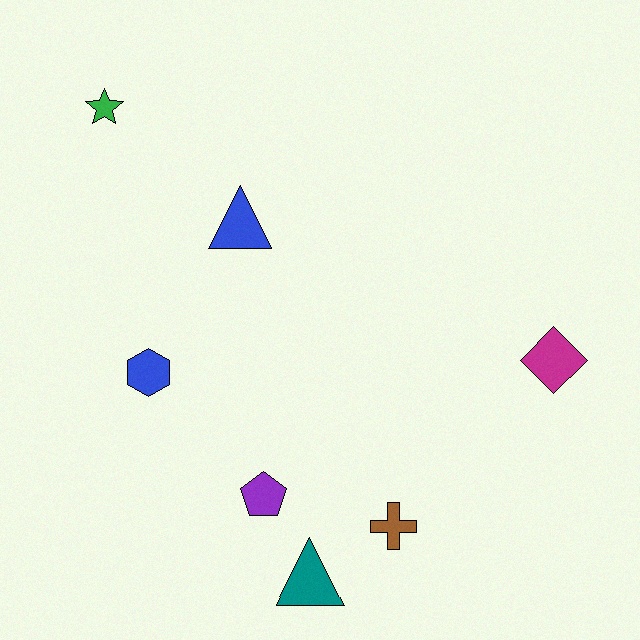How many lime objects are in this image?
There are no lime objects.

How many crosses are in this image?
There is 1 cross.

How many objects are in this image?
There are 7 objects.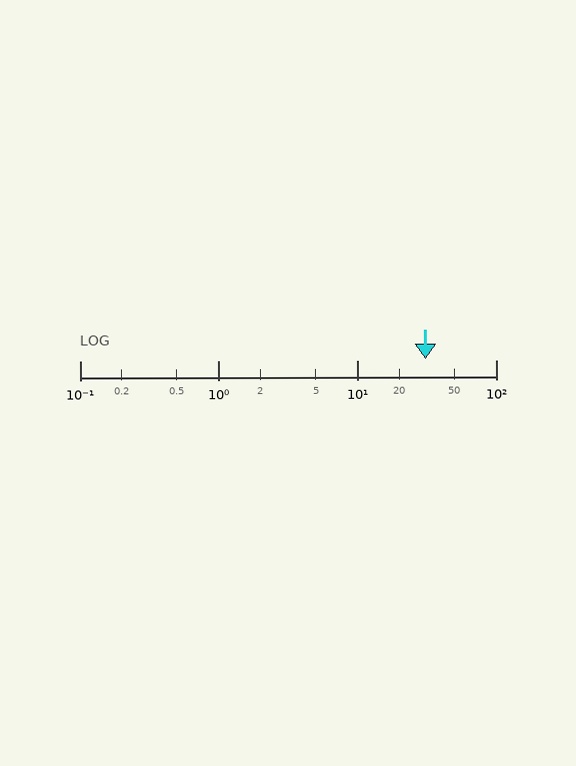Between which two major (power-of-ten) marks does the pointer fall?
The pointer is between 10 and 100.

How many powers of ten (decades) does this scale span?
The scale spans 3 decades, from 0.1 to 100.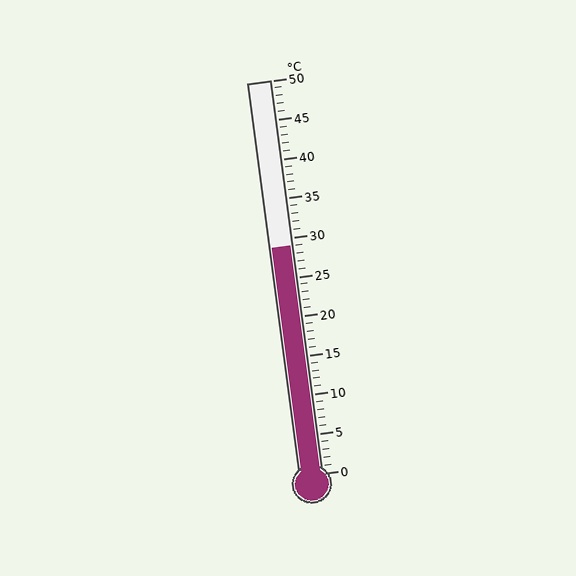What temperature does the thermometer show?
The thermometer shows approximately 29°C.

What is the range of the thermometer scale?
The thermometer scale ranges from 0°C to 50°C.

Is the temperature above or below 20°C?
The temperature is above 20°C.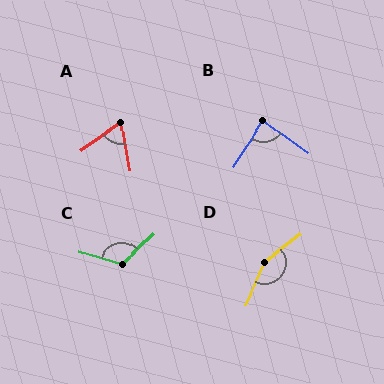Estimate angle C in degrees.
Approximately 121 degrees.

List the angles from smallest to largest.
A (65°), B (87°), C (121°), D (151°).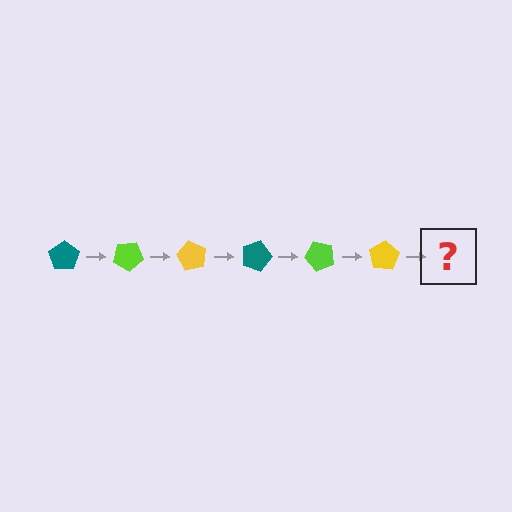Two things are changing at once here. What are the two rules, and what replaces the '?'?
The two rules are that it rotates 30 degrees each step and the color cycles through teal, lime, and yellow. The '?' should be a teal pentagon, rotated 180 degrees from the start.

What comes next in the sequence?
The next element should be a teal pentagon, rotated 180 degrees from the start.